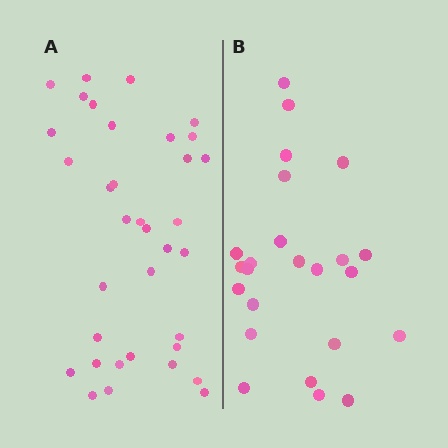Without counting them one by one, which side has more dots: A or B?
Region A (the left region) has more dots.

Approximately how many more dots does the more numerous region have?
Region A has roughly 12 or so more dots than region B.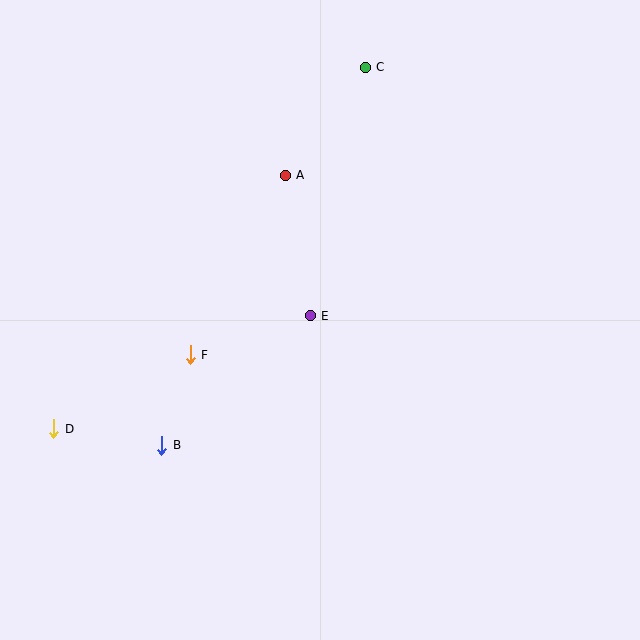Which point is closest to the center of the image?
Point E at (310, 316) is closest to the center.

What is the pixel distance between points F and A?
The distance between F and A is 203 pixels.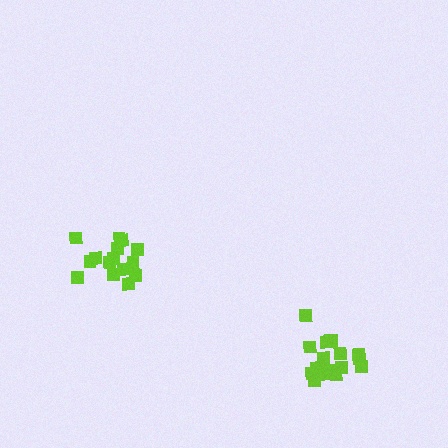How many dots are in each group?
Group 1: 19 dots, Group 2: 15 dots (34 total).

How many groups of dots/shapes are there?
There are 2 groups.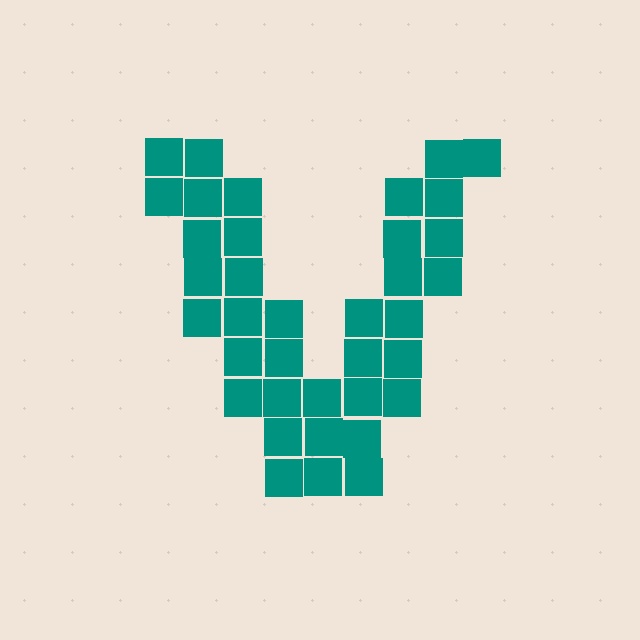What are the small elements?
The small elements are squares.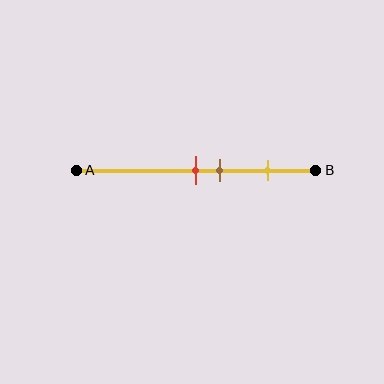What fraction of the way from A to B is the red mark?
The red mark is approximately 50% (0.5) of the way from A to B.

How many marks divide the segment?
There are 3 marks dividing the segment.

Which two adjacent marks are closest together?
The red and brown marks are the closest adjacent pair.